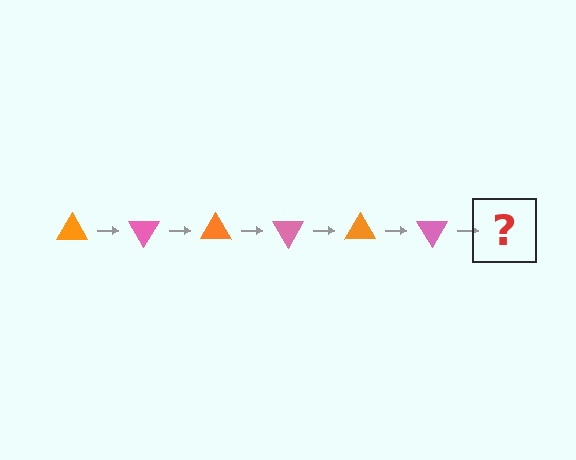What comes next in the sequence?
The next element should be an orange triangle, rotated 360 degrees from the start.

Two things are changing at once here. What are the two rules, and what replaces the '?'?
The two rules are that it rotates 60 degrees each step and the color cycles through orange and pink. The '?' should be an orange triangle, rotated 360 degrees from the start.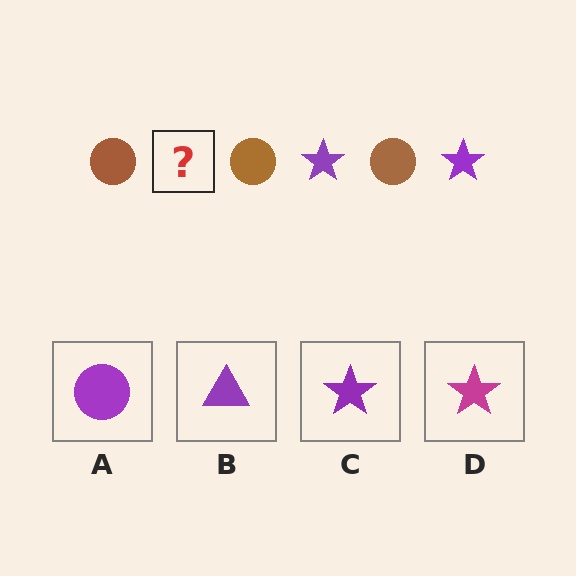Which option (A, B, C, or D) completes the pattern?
C.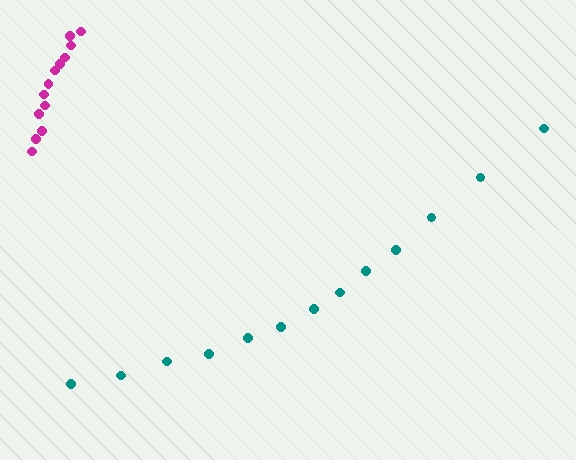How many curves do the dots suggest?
There are 2 distinct paths.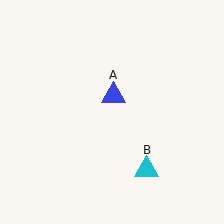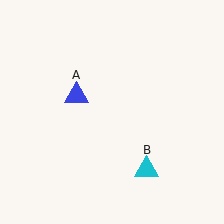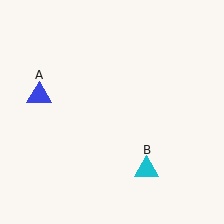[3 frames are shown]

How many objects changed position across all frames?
1 object changed position: blue triangle (object A).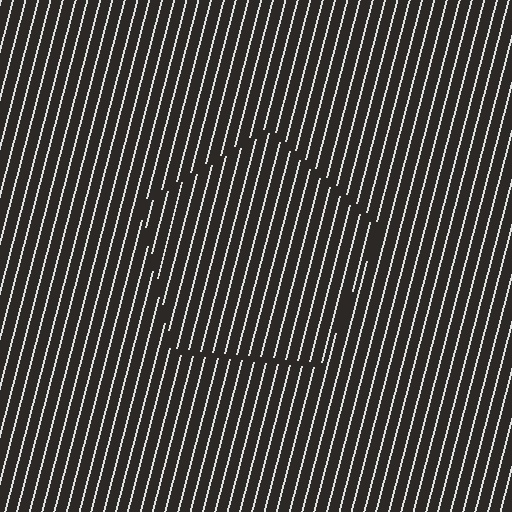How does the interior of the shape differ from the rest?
The interior of the shape contains the same grating, shifted by half a period — the contour is defined by the phase discontinuity where line-ends from the inner and outer gratings abut.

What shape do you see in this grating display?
An illusory pentagon. The interior of the shape contains the same grating, shifted by half a period — the contour is defined by the phase discontinuity where line-ends from the inner and outer gratings abut.